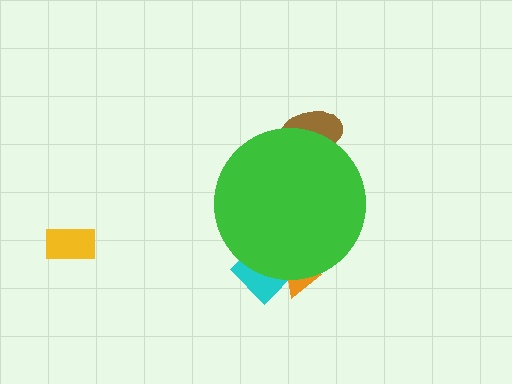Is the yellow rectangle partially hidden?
No, the yellow rectangle is fully visible.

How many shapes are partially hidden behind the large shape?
3 shapes are partially hidden.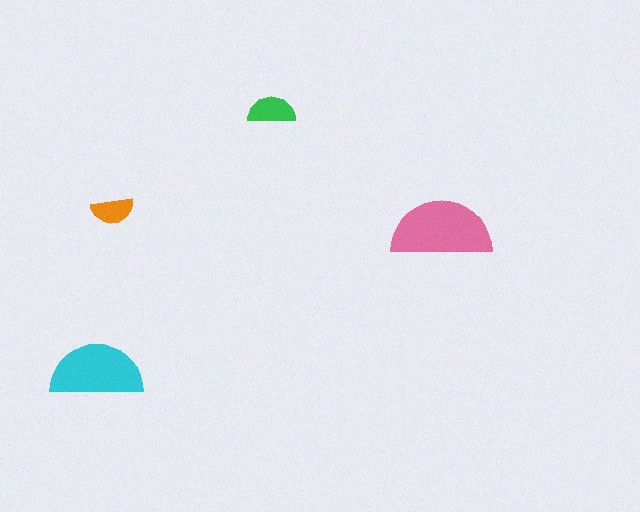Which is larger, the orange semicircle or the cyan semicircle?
The cyan one.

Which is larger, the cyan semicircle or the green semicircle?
The cyan one.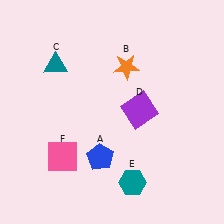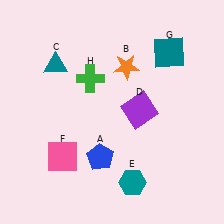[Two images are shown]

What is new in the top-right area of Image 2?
A teal square (G) was added in the top-right area of Image 2.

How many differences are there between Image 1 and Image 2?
There are 2 differences between the two images.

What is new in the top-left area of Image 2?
A green cross (H) was added in the top-left area of Image 2.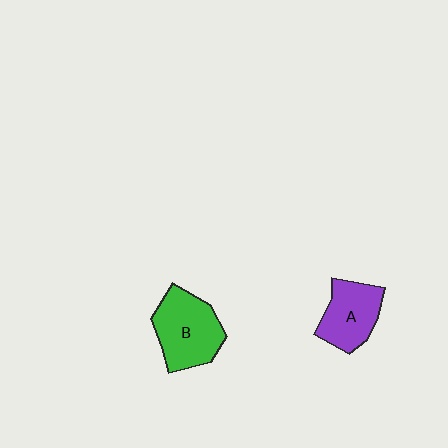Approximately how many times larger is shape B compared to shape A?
Approximately 1.3 times.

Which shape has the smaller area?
Shape A (purple).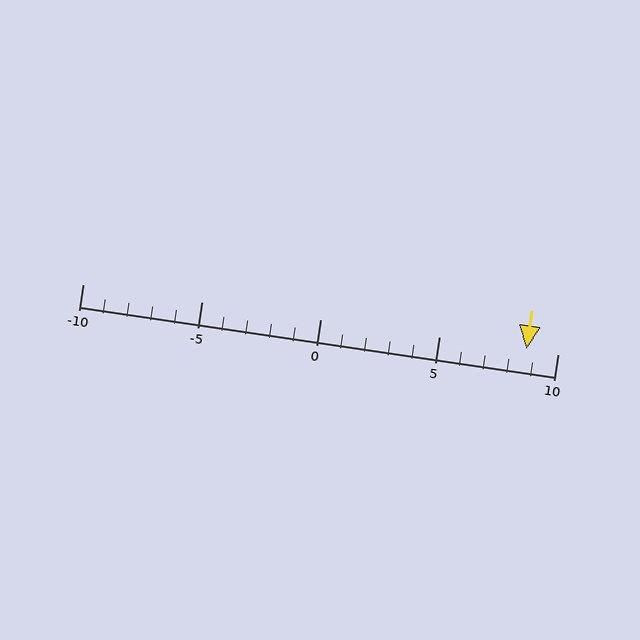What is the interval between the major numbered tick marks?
The major tick marks are spaced 5 units apart.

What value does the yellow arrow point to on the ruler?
The yellow arrow points to approximately 9.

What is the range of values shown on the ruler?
The ruler shows values from -10 to 10.